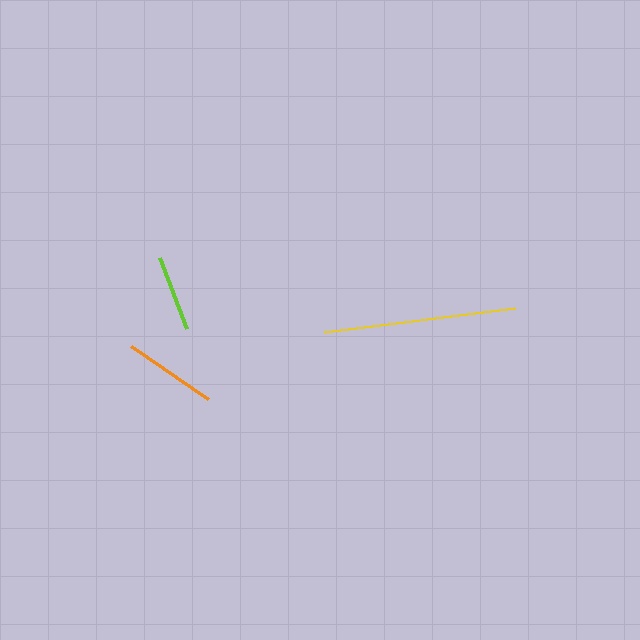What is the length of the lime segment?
The lime segment is approximately 76 pixels long.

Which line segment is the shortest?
The lime line is the shortest at approximately 76 pixels.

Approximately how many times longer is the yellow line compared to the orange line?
The yellow line is approximately 2.1 times the length of the orange line.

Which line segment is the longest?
The yellow line is the longest at approximately 192 pixels.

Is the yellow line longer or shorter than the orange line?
The yellow line is longer than the orange line.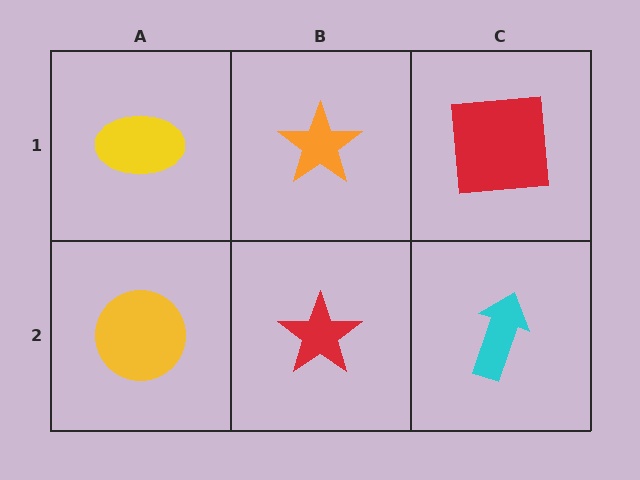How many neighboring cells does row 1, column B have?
3.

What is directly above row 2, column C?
A red square.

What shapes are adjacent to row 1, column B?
A red star (row 2, column B), a yellow ellipse (row 1, column A), a red square (row 1, column C).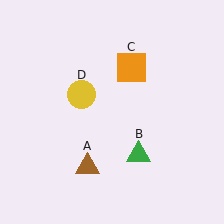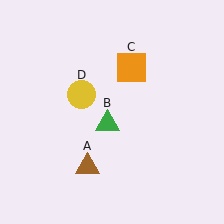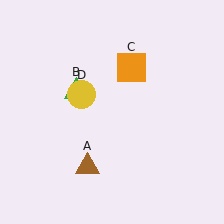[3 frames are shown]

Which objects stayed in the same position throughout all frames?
Brown triangle (object A) and orange square (object C) and yellow circle (object D) remained stationary.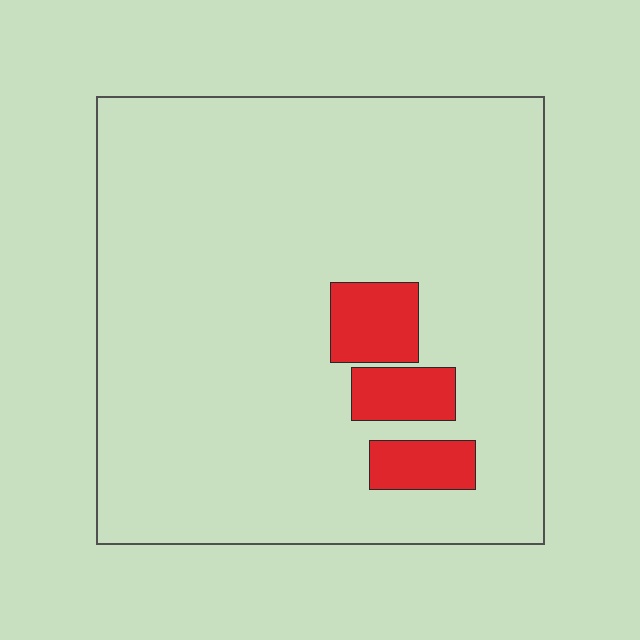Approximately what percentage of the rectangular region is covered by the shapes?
Approximately 10%.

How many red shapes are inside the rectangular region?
3.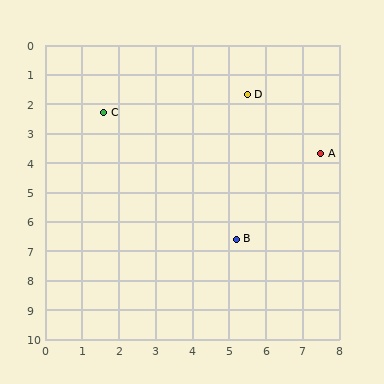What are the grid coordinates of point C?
Point C is at approximately (1.6, 2.3).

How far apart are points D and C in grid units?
Points D and C are about 3.9 grid units apart.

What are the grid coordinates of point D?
Point D is at approximately (5.5, 1.7).